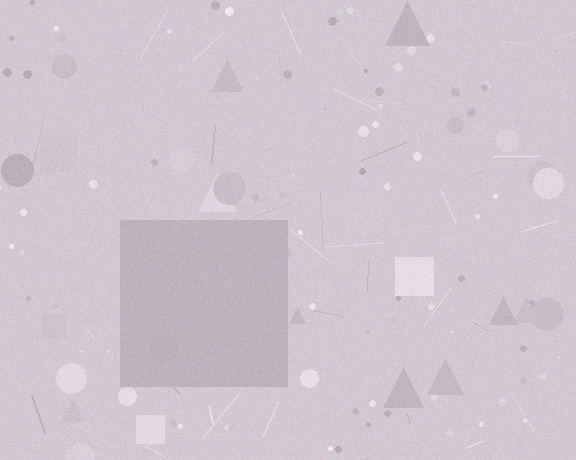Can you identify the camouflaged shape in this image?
The camouflaged shape is a square.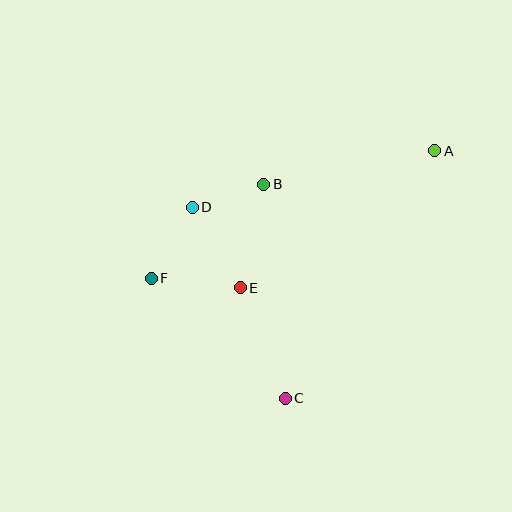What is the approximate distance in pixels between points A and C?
The distance between A and C is approximately 289 pixels.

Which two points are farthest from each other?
Points A and F are farthest from each other.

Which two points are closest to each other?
Points B and D are closest to each other.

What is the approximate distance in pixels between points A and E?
The distance between A and E is approximately 238 pixels.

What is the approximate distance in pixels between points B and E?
The distance between B and E is approximately 106 pixels.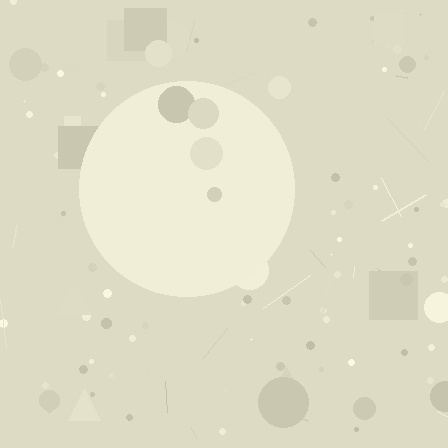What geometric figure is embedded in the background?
A circle is embedded in the background.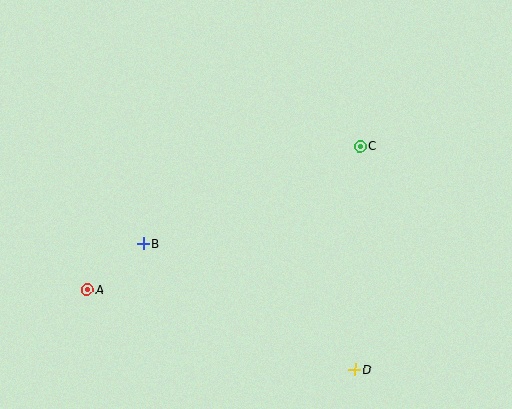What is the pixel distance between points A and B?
The distance between A and B is 72 pixels.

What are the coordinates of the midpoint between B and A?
The midpoint between B and A is at (115, 267).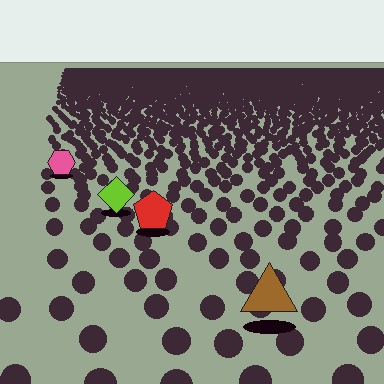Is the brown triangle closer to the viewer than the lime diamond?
Yes. The brown triangle is closer — you can tell from the texture gradient: the ground texture is coarser near it.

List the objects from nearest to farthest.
From nearest to farthest: the brown triangle, the red pentagon, the lime diamond, the pink hexagon.